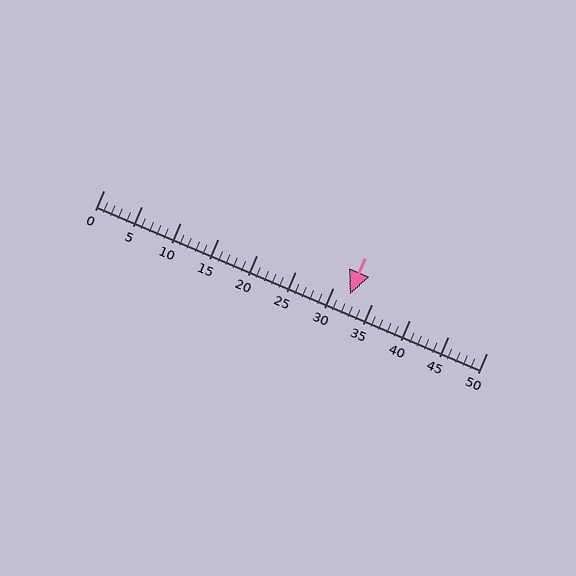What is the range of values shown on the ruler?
The ruler shows values from 0 to 50.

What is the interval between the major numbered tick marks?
The major tick marks are spaced 5 units apart.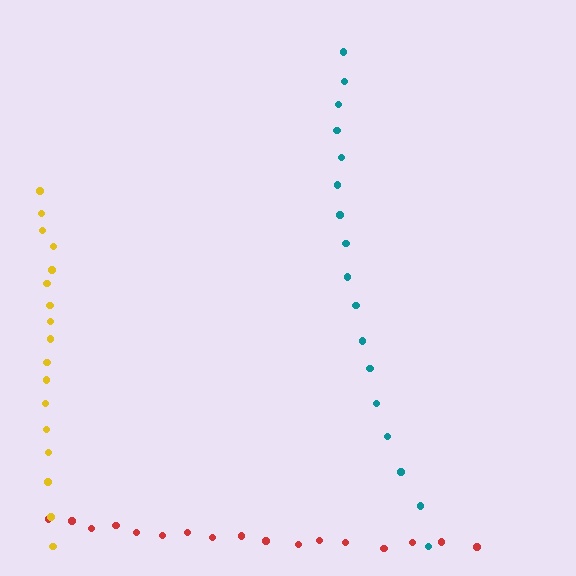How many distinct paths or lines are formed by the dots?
There are 3 distinct paths.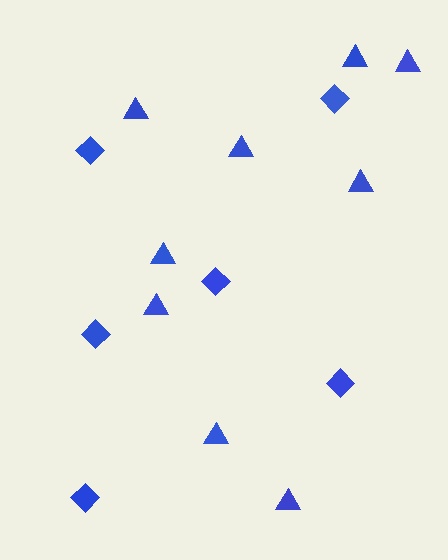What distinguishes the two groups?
There are 2 groups: one group of diamonds (6) and one group of triangles (9).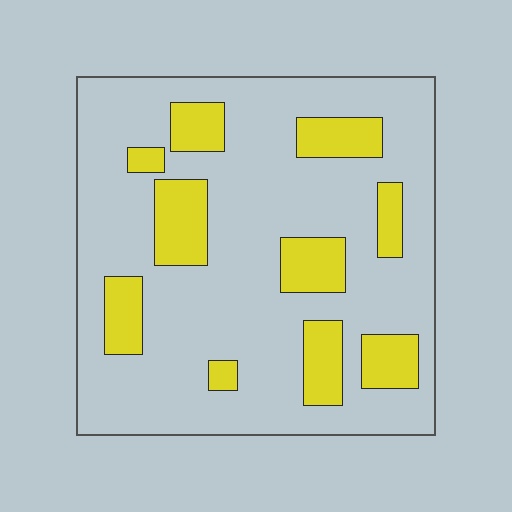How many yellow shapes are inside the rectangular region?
10.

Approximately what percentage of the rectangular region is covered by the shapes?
Approximately 20%.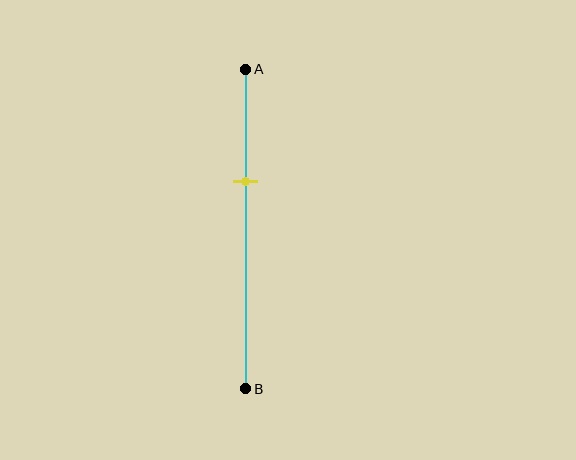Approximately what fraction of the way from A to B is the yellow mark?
The yellow mark is approximately 35% of the way from A to B.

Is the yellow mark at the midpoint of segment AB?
No, the mark is at about 35% from A, not at the 50% midpoint.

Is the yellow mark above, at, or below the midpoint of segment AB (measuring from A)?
The yellow mark is above the midpoint of segment AB.